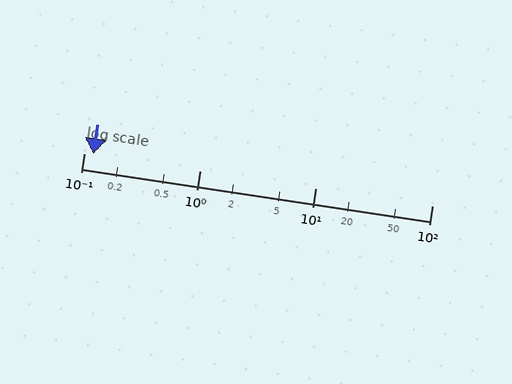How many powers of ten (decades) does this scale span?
The scale spans 3 decades, from 0.1 to 100.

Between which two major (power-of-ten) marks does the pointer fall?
The pointer is between 0.1 and 1.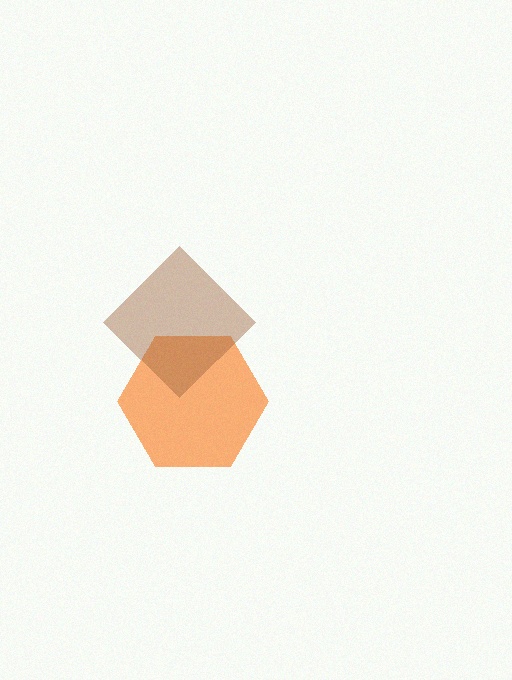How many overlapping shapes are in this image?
There are 2 overlapping shapes in the image.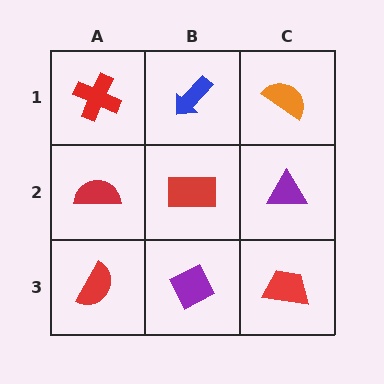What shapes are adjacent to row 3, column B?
A red rectangle (row 2, column B), a red semicircle (row 3, column A), a red trapezoid (row 3, column C).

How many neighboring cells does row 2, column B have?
4.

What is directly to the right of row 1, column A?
A blue arrow.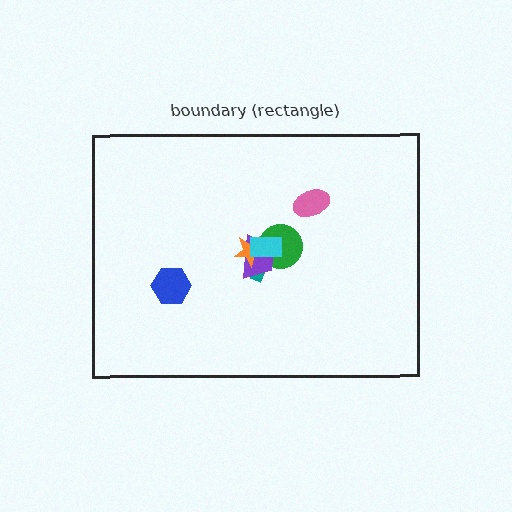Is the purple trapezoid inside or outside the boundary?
Inside.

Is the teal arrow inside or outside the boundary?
Inside.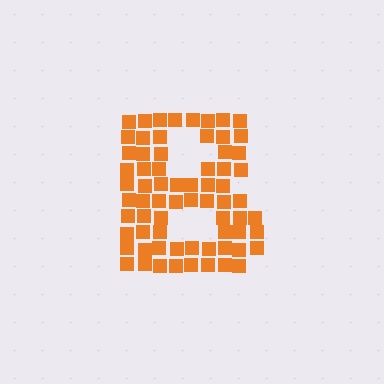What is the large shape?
The large shape is the letter B.